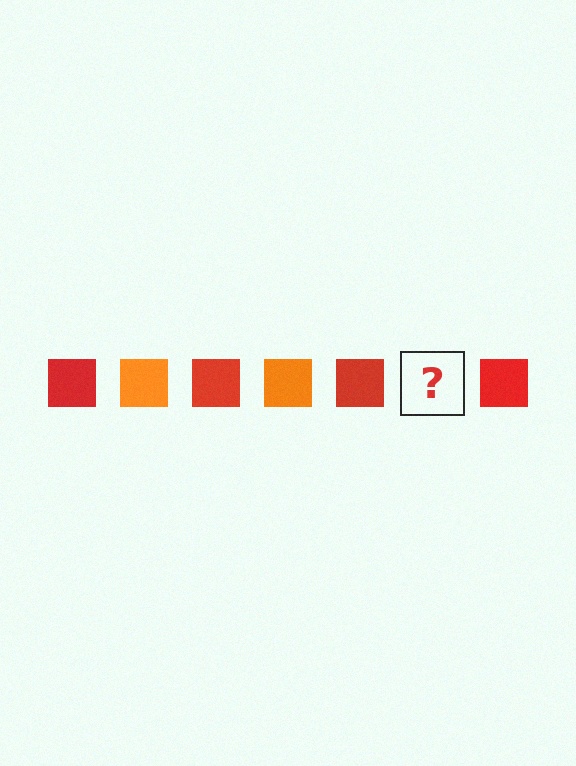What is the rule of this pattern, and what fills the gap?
The rule is that the pattern cycles through red, orange squares. The gap should be filled with an orange square.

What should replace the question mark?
The question mark should be replaced with an orange square.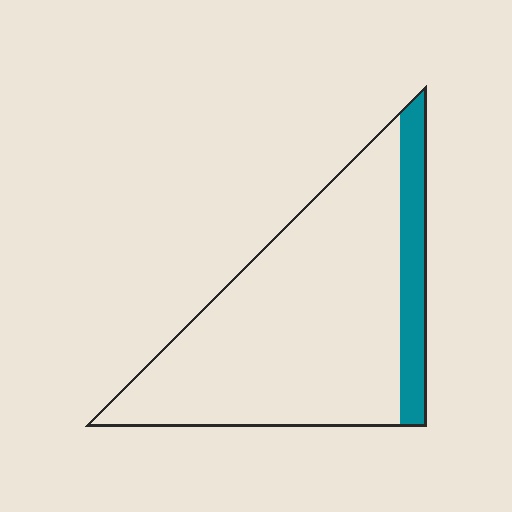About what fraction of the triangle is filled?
About one sixth (1/6).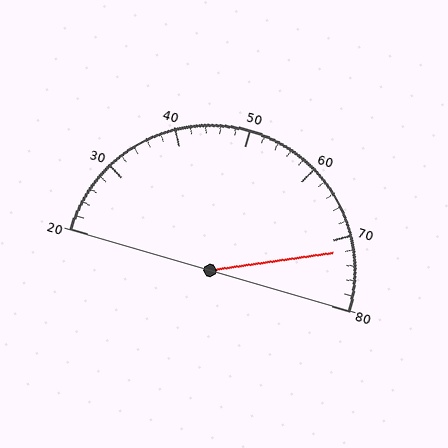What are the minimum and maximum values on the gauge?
The gauge ranges from 20 to 80.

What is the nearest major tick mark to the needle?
The nearest major tick mark is 70.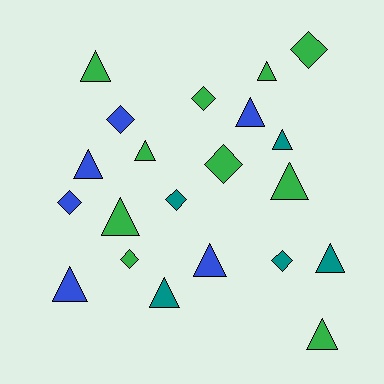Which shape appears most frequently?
Triangle, with 13 objects.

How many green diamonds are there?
There are 4 green diamonds.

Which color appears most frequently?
Green, with 10 objects.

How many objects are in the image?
There are 21 objects.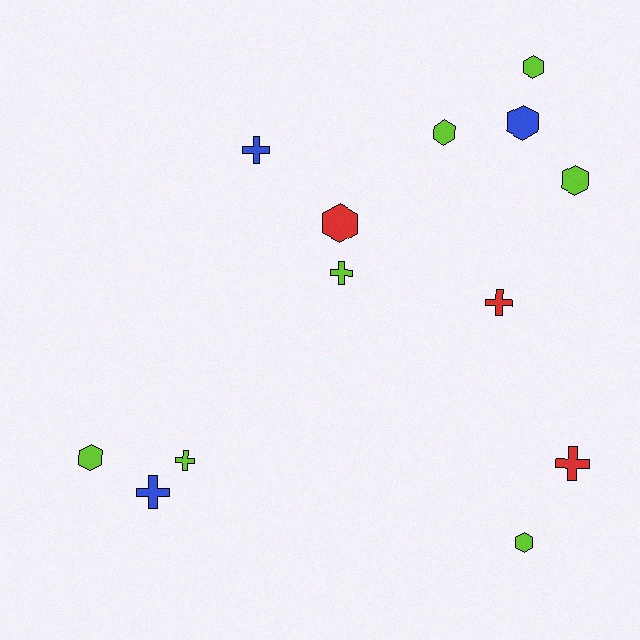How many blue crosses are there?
There are 2 blue crosses.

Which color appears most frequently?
Lime, with 7 objects.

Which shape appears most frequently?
Hexagon, with 7 objects.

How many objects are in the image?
There are 13 objects.